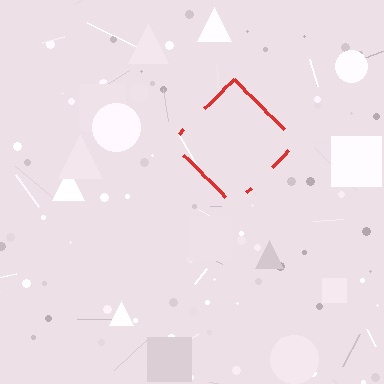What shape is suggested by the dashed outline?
The dashed outline suggests a diamond.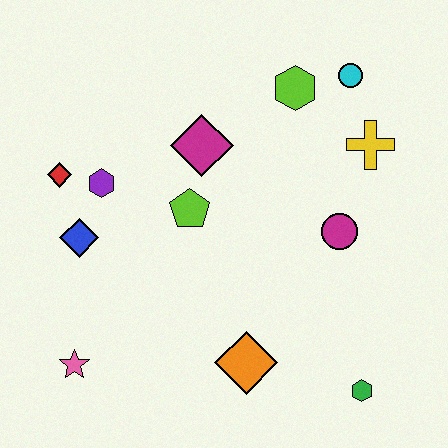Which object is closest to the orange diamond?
The green hexagon is closest to the orange diamond.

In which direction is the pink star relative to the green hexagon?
The pink star is to the left of the green hexagon.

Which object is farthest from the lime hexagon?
The pink star is farthest from the lime hexagon.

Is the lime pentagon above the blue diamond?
Yes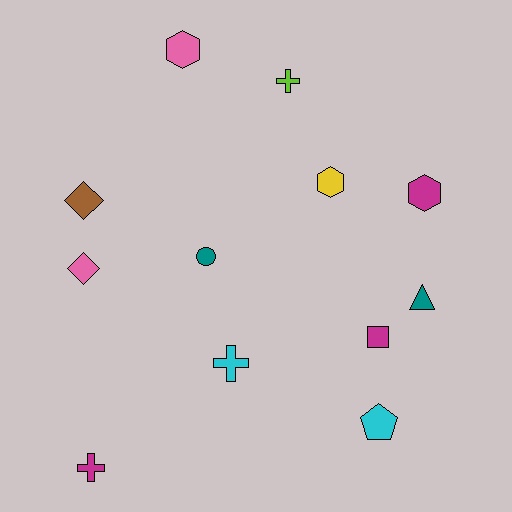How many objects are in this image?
There are 12 objects.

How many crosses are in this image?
There are 3 crosses.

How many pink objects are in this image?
There are 2 pink objects.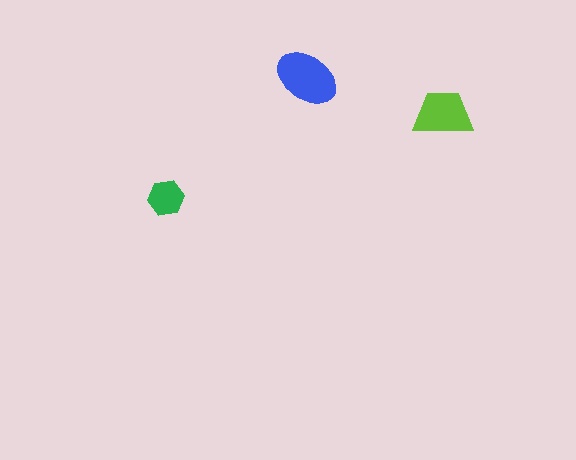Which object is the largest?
The blue ellipse.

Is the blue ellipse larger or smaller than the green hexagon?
Larger.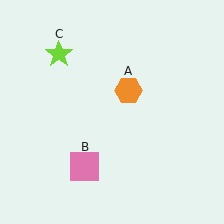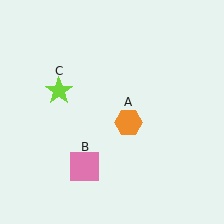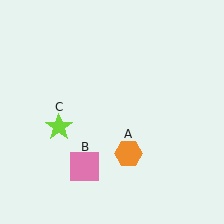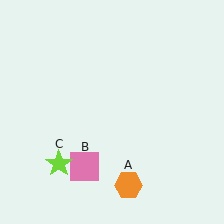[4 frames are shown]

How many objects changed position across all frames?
2 objects changed position: orange hexagon (object A), lime star (object C).